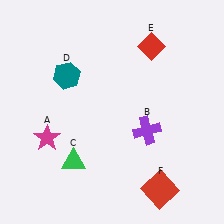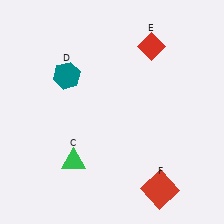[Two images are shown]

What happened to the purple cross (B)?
The purple cross (B) was removed in Image 2. It was in the bottom-right area of Image 1.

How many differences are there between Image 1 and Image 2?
There are 2 differences between the two images.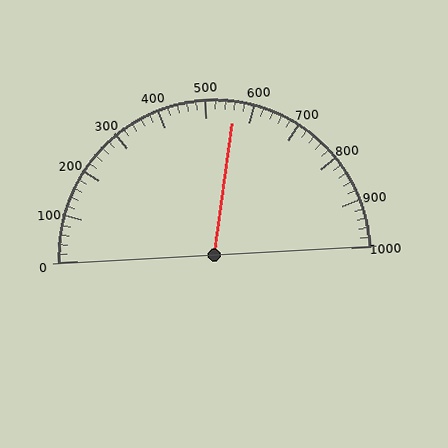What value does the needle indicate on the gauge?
The needle indicates approximately 560.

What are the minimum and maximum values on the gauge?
The gauge ranges from 0 to 1000.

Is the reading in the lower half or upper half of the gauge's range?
The reading is in the upper half of the range (0 to 1000).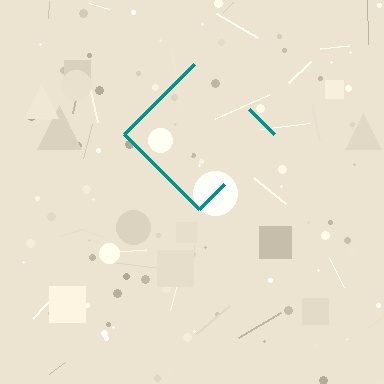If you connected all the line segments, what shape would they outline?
They would outline a diamond.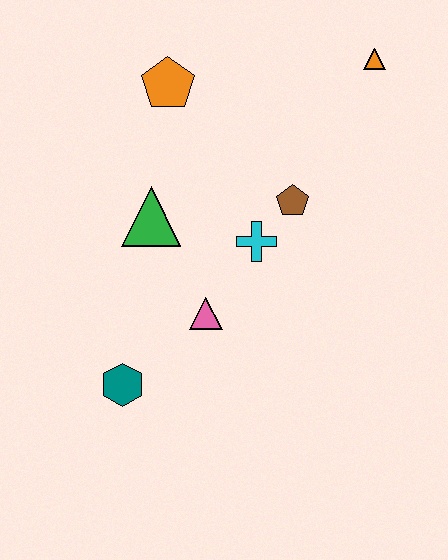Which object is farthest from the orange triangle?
The teal hexagon is farthest from the orange triangle.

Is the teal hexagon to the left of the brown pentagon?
Yes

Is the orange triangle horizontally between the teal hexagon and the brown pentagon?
No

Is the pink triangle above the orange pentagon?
No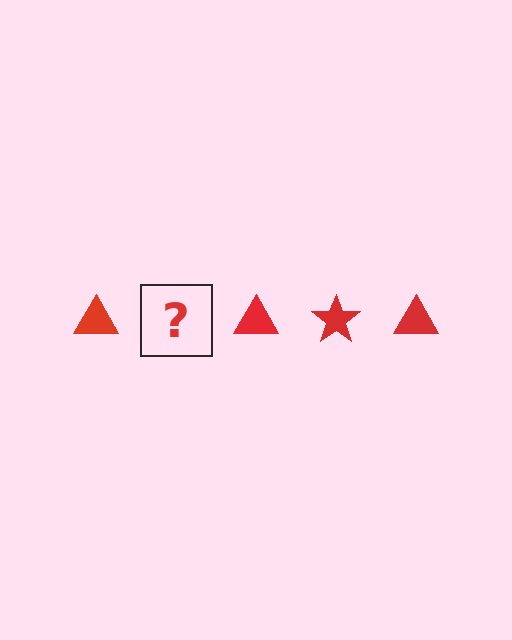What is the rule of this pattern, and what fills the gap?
The rule is that the pattern cycles through triangle, star shapes in red. The gap should be filled with a red star.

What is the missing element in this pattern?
The missing element is a red star.